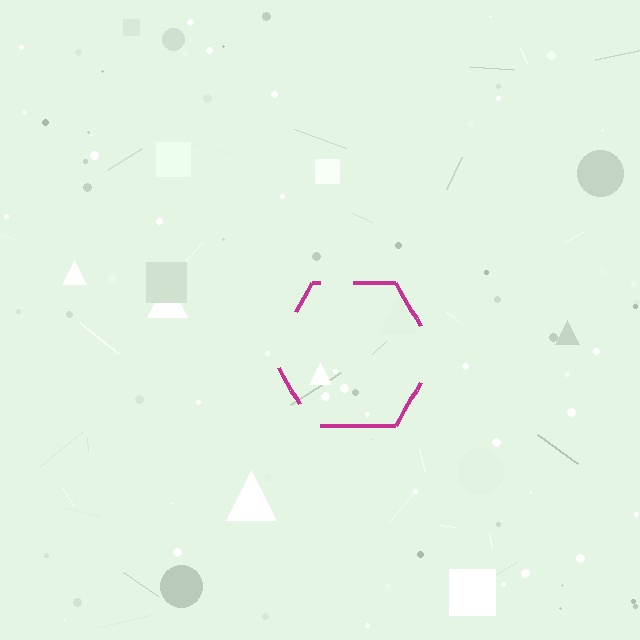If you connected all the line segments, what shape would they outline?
They would outline a hexagon.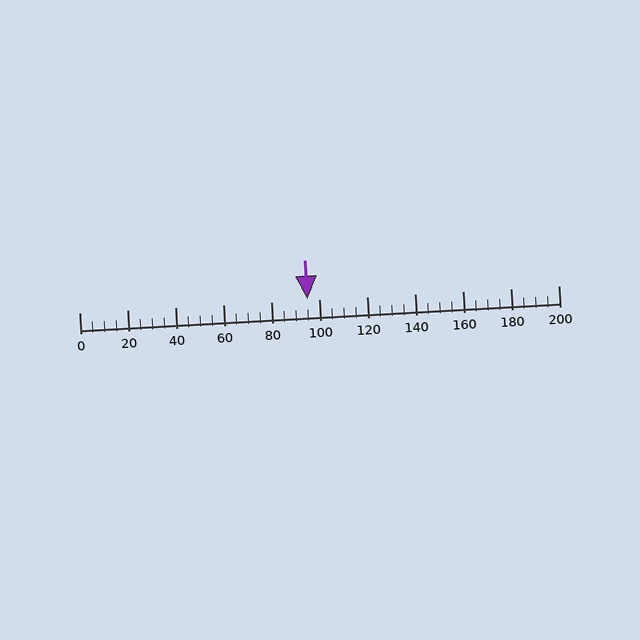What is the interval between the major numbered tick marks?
The major tick marks are spaced 20 units apart.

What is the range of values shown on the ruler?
The ruler shows values from 0 to 200.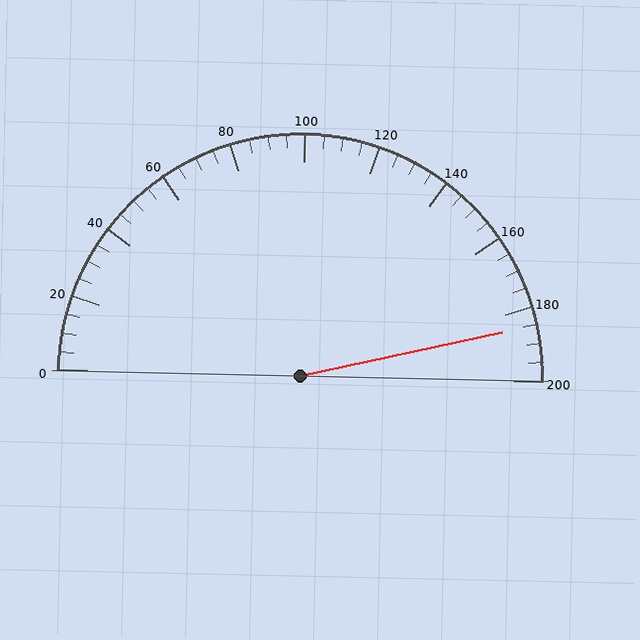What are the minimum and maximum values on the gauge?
The gauge ranges from 0 to 200.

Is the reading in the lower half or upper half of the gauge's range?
The reading is in the upper half of the range (0 to 200).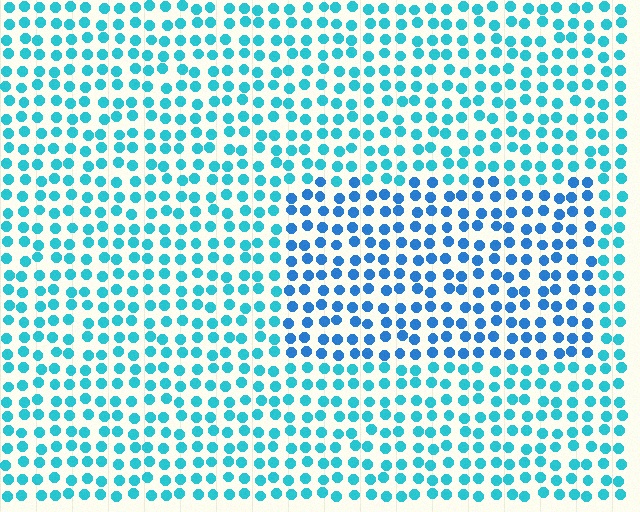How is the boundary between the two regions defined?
The boundary is defined purely by a slight shift in hue (about 26 degrees). Spacing, size, and orientation are identical on both sides.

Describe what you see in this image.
The image is filled with small cyan elements in a uniform arrangement. A rectangle-shaped region is visible where the elements are tinted to a slightly different hue, forming a subtle color boundary.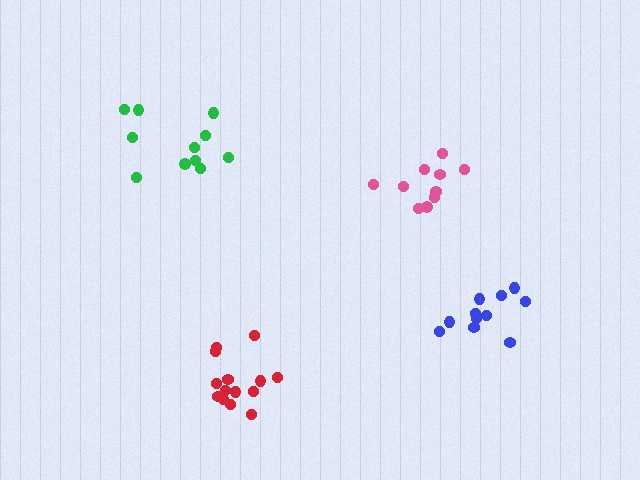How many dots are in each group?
Group 1: 11 dots, Group 2: 14 dots, Group 3: 11 dots, Group 4: 10 dots (46 total).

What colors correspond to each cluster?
The clusters are colored: green, red, blue, pink.